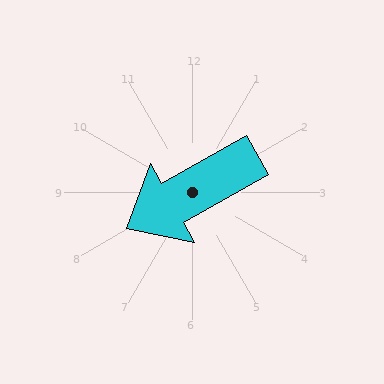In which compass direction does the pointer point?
Southwest.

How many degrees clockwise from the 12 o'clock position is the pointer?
Approximately 241 degrees.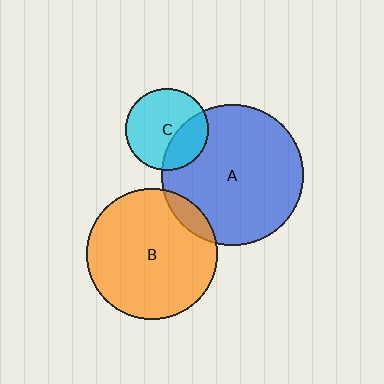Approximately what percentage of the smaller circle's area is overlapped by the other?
Approximately 30%.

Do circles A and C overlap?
Yes.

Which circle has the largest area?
Circle A (blue).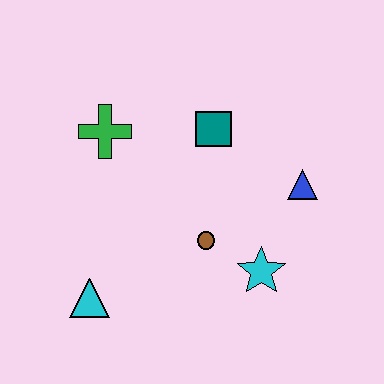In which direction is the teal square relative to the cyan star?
The teal square is above the cyan star.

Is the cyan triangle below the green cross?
Yes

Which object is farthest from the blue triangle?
The cyan triangle is farthest from the blue triangle.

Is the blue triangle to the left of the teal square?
No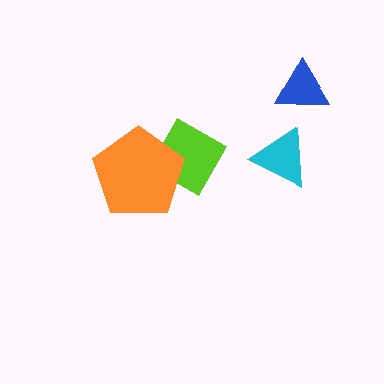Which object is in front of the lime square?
The orange pentagon is in front of the lime square.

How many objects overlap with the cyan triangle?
0 objects overlap with the cyan triangle.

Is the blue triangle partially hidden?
No, no other shape covers it.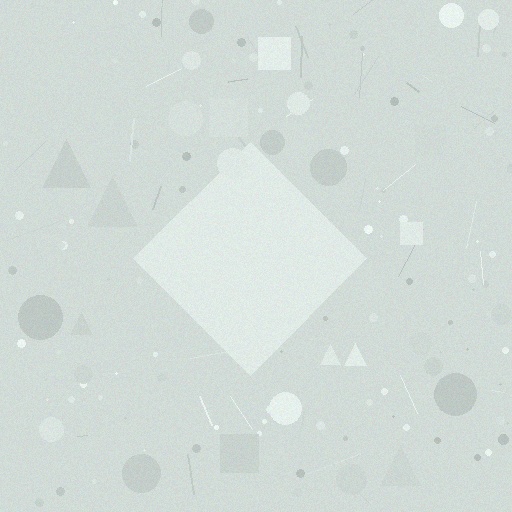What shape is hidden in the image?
A diamond is hidden in the image.